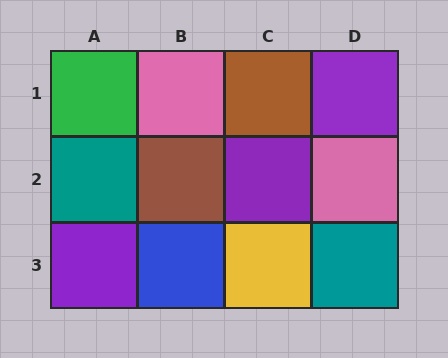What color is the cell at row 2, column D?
Pink.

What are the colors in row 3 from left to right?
Purple, blue, yellow, teal.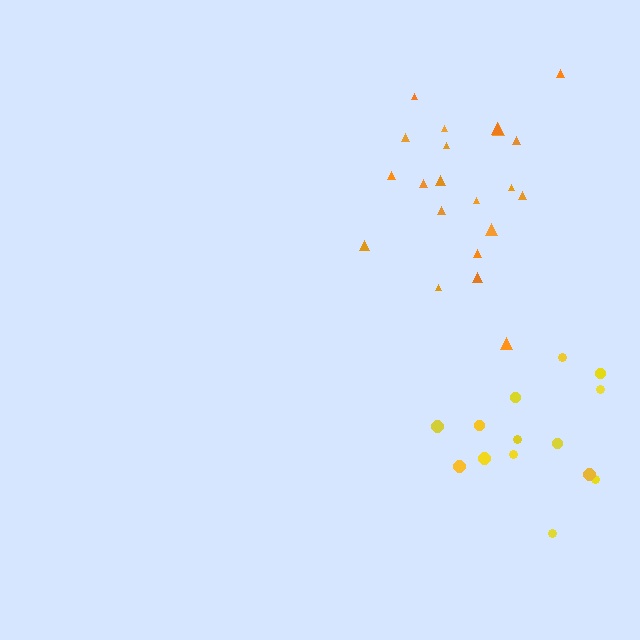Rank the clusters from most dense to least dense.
orange, yellow.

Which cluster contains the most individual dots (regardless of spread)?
Orange (21).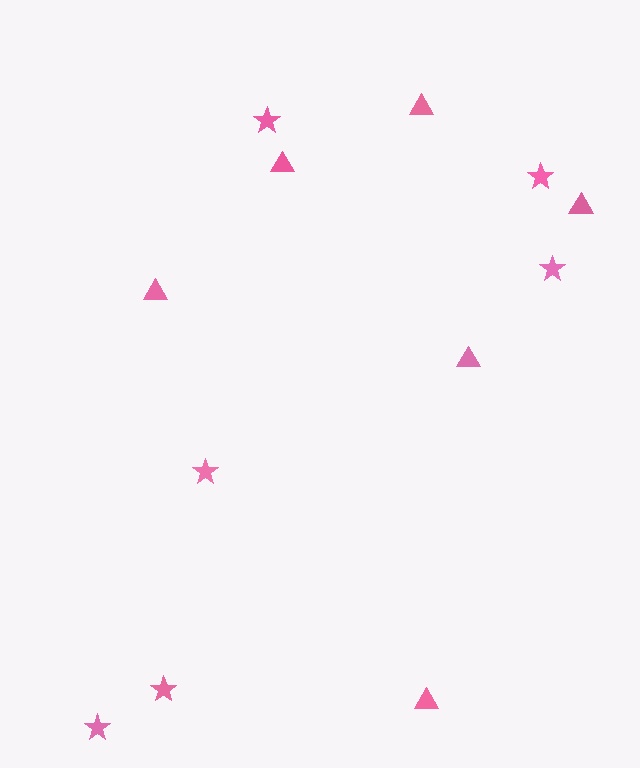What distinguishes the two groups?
There are 2 groups: one group of triangles (6) and one group of stars (6).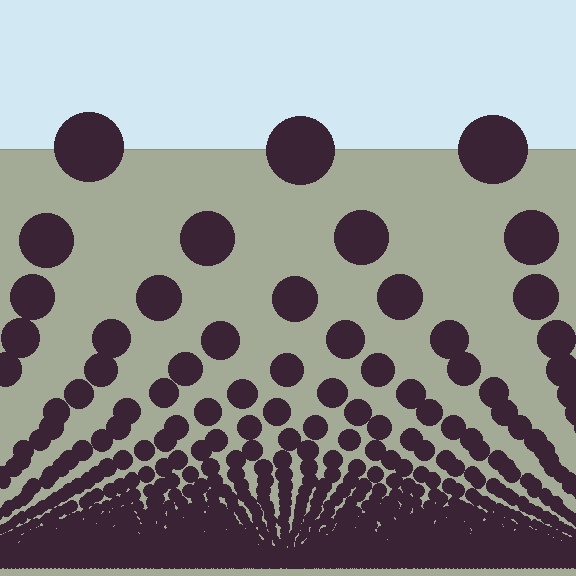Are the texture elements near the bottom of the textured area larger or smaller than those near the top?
Smaller. The gradient is inverted — elements near the bottom are smaller and denser.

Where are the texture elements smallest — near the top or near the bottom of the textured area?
Near the bottom.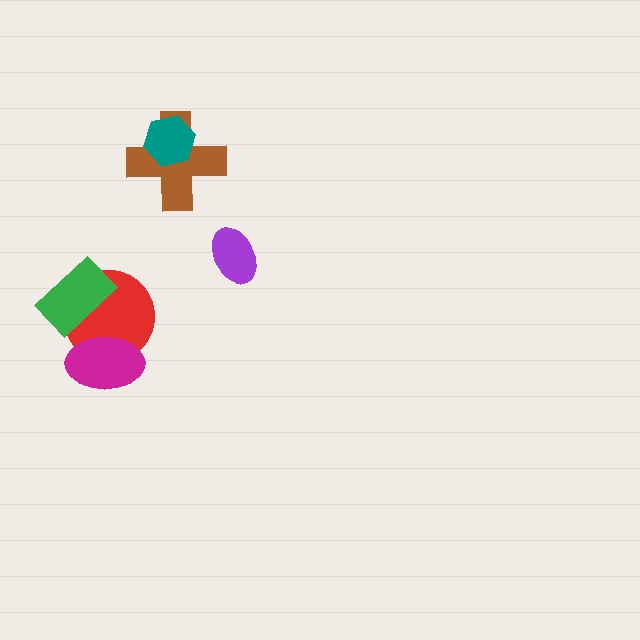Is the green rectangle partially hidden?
No, no other shape covers it.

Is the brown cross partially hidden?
Yes, it is partially covered by another shape.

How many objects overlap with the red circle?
2 objects overlap with the red circle.